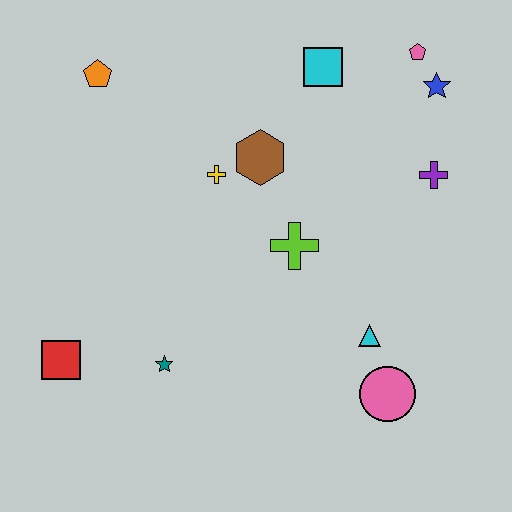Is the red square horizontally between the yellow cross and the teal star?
No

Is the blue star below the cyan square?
Yes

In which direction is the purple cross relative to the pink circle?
The purple cross is above the pink circle.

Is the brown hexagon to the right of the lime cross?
No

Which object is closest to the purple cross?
The blue star is closest to the purple cross.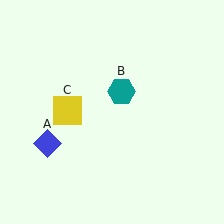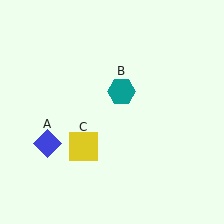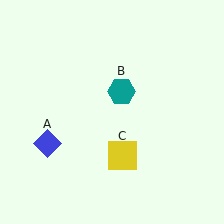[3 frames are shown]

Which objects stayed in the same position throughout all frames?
Blue diamond (object A) and teal hexagon (object B) remained stationary.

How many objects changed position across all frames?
1 object changed position: yellow square (object C).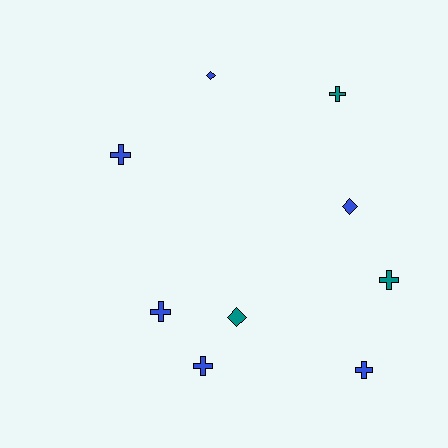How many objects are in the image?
There are 9 objects.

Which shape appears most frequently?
Cross, with 6 objects.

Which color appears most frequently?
Blue, with 6 objects.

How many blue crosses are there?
There are 4 blue crosses.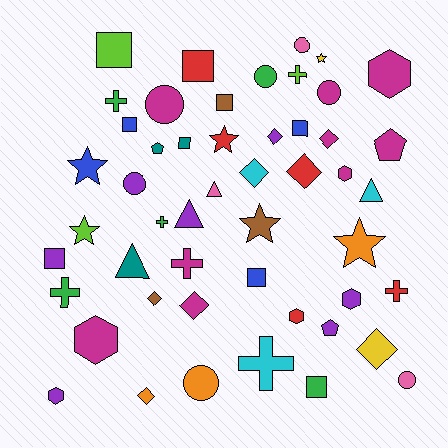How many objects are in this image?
There are 50 objects.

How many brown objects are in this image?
There are 3 brown objects.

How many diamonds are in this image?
There are 8 diamonds.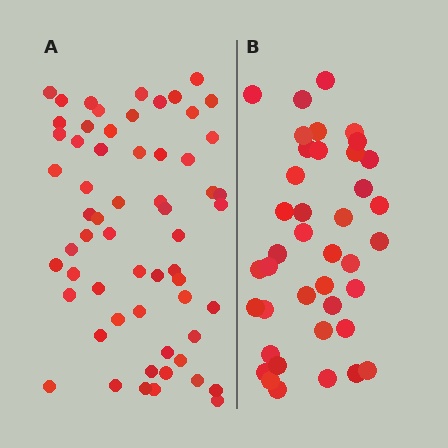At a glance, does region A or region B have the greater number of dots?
Region A (the left region) has more dots.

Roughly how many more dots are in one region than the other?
Region A has approximately 20 more dots than region B.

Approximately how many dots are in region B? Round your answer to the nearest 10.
About 40 dots.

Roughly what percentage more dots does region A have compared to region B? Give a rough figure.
About 50% more.